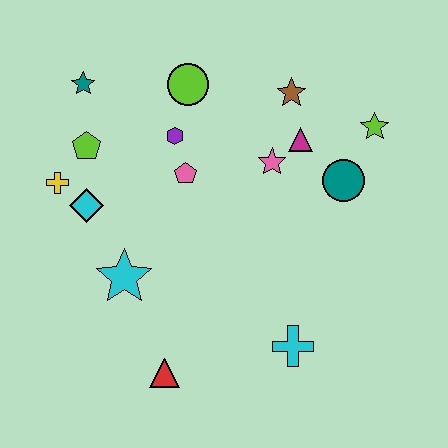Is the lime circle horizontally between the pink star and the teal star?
Yes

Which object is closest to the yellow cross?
The cyan diamond is closest to the yellow cross.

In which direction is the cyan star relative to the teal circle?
The cyan star is to the left of the teal circle.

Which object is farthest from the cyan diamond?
The lime star is farthest from the cyan diamond.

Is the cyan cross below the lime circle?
Yes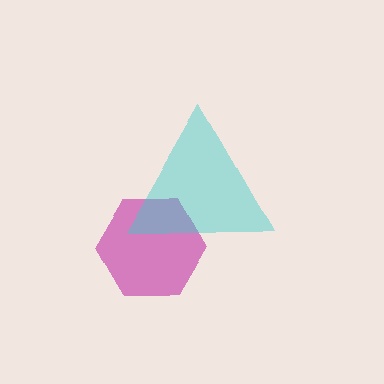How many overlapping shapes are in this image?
There are 2 overlapping shapes in the image.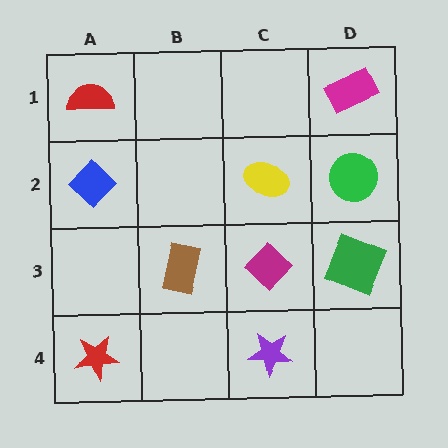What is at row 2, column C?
A yellow ellipse.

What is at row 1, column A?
A red semicircle.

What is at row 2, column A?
A blue diamond.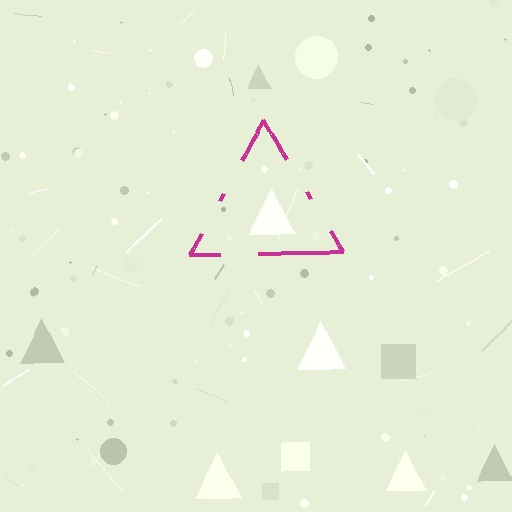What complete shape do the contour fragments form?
The contour fragments form a triangle.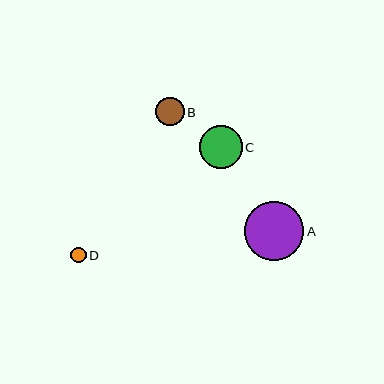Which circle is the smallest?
Circle D is the smallest with a size of approximately 15 pixels.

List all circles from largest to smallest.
From largest to smallest: A, C, B, D.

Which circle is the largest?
Circle A is the largest with a size of approximately 59 pixels.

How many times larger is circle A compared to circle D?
Circle A is approximately 3.9 times the size of circle D.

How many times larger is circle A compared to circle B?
Circle A is approximately 2.1 times the size of circle B.